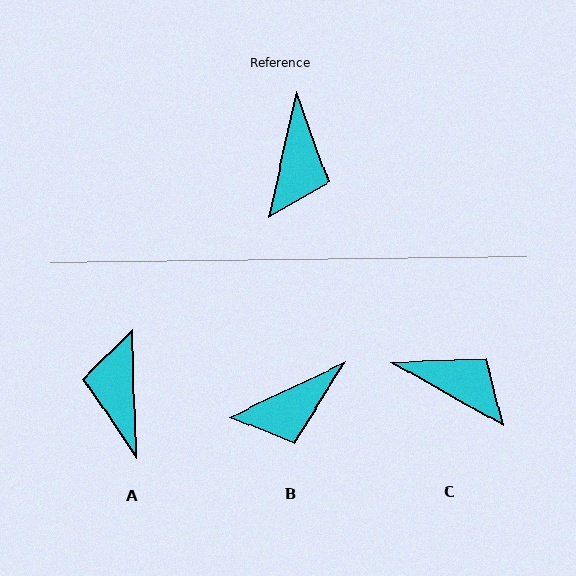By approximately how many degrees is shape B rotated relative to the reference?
Approximately 52 degrees clockwise.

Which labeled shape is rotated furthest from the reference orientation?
A, about 166 degrees away.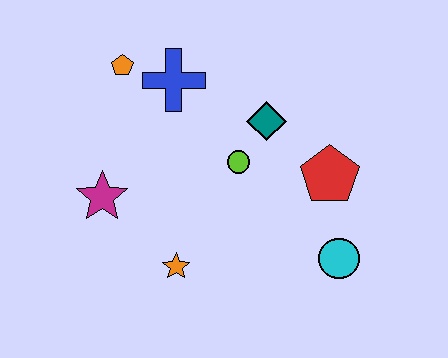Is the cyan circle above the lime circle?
No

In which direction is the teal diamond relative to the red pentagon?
The teal diamond is to the left of the red pentagon.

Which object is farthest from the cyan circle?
The orange pentagon is farthest from the cyan circle.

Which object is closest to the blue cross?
The orange pentagon is closest to the blue cross.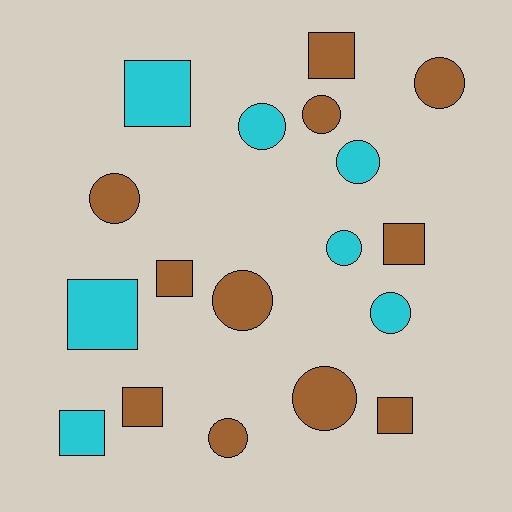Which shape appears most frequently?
Circle, with 10 objects.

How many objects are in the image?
There are 18 objects.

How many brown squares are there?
There are 5 brown squares.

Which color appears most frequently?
Brown, with 11 objects.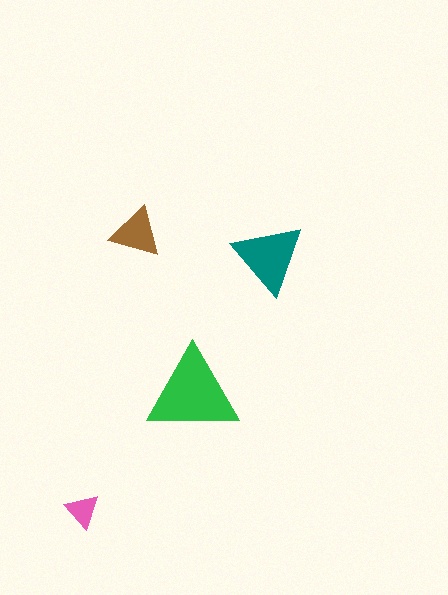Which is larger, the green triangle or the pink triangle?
The green one.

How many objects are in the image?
There are 4 objects in the image.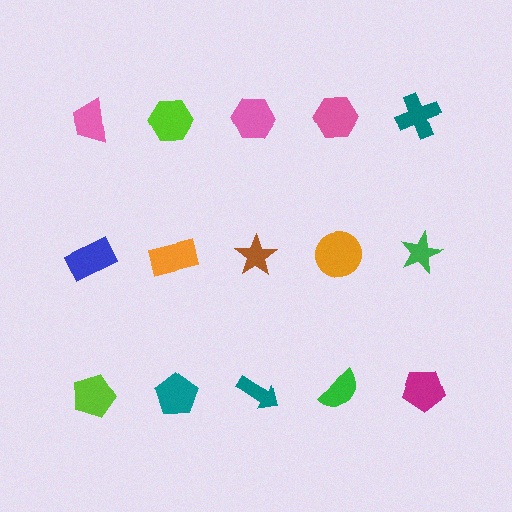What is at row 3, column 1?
A lime pentagon.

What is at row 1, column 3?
A pink hexagon.